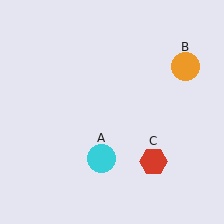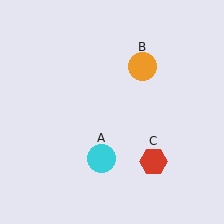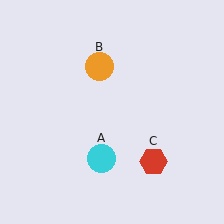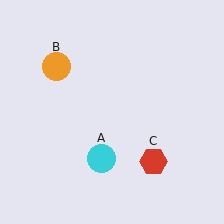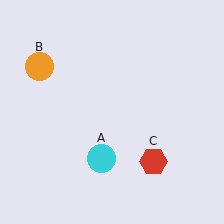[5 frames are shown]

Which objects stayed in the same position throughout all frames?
Cyan circle (object A) and red hexagon (object C) remained stationary.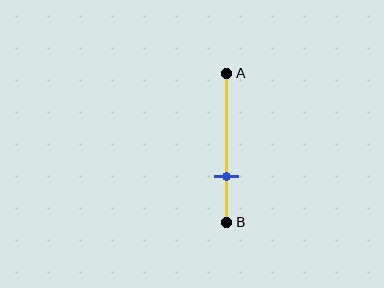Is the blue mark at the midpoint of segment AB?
No, the mark is at about 70% from A, not at the 50% midpoint.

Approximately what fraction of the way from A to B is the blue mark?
The blue mark is approximately 70% of the way from A to B.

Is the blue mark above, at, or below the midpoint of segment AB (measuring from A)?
The blue mark is below the midpoint of segment AB.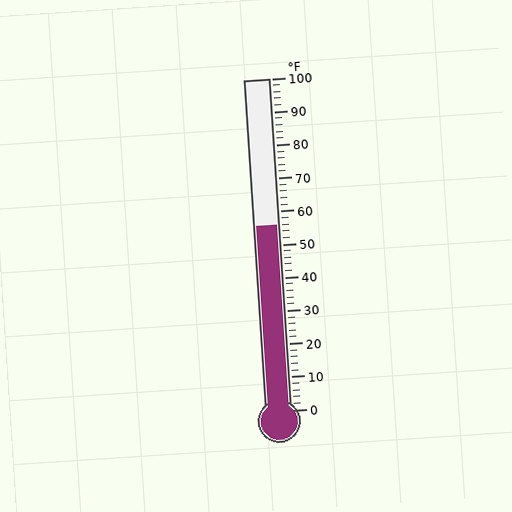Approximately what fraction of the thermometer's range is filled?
The thermometer is filled to approximately 55% of its range.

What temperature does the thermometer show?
The thermometer shows approximately 56°F.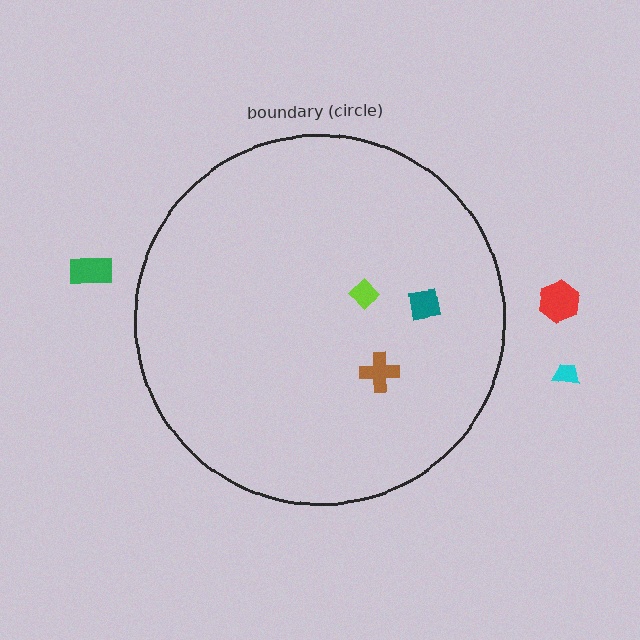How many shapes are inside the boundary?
3 inside, 3 outside.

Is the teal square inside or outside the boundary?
Inside.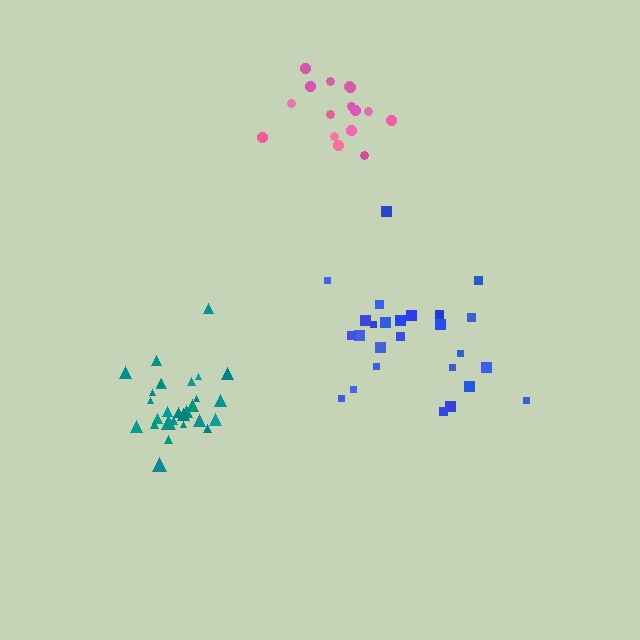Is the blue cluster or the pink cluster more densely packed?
Pink.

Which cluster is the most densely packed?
Teal.